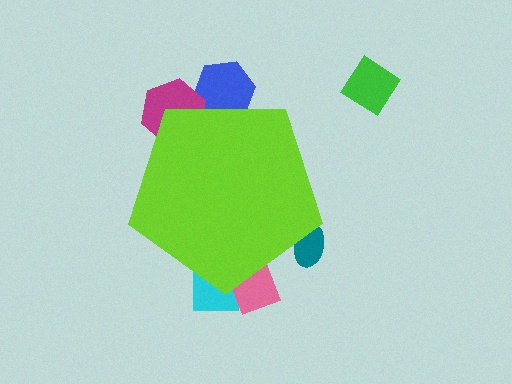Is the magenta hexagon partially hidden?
Yes, the magenta hexagon is partially hidden behind the lime pentagon.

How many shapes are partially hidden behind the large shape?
5 shapes are partially hidden.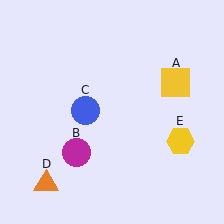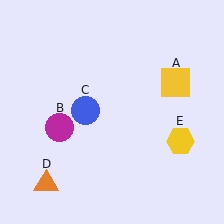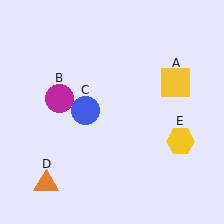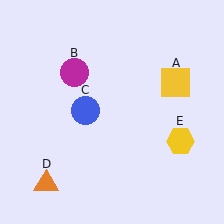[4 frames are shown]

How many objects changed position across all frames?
1 object changed position: magenta circle (object B).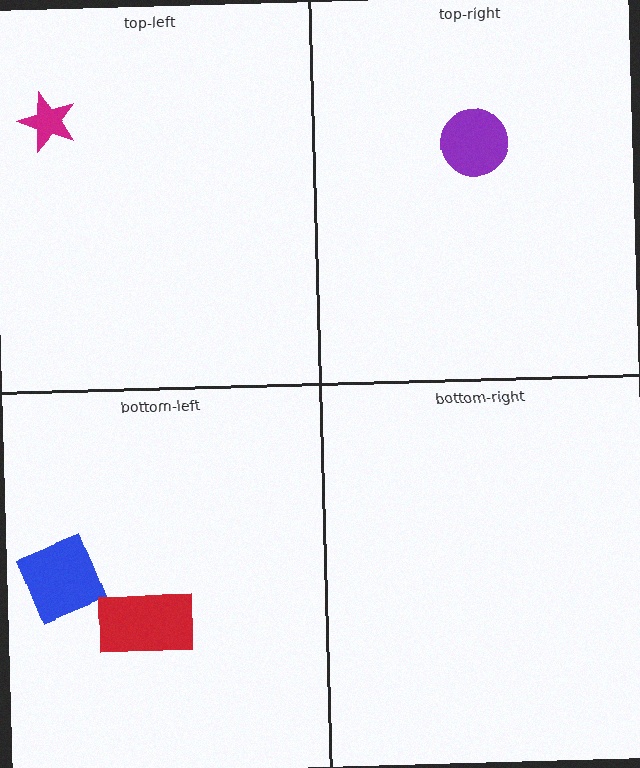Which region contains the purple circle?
The top-right region.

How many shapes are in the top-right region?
1.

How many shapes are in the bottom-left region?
2.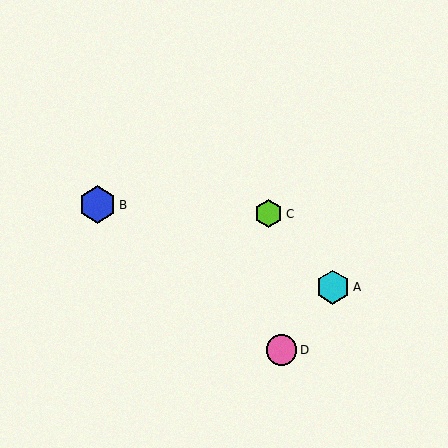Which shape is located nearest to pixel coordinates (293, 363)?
The pink circle (labeled D) at (282, 350) is nearest to that location.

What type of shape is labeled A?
Shape A is a cyan hexagon.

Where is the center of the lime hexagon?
The center of the lime hexagon is at (269, 214).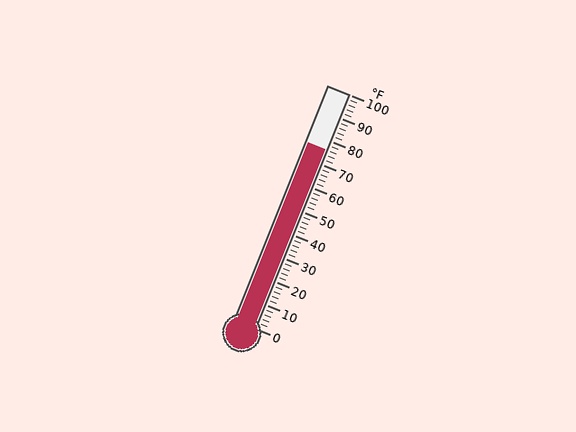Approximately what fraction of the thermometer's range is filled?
The thermometer is filled to approximately 75% of its range.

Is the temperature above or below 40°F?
The temperature is above 40°F.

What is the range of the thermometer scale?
The thermometer scale ranges from 0°F to 100°F.